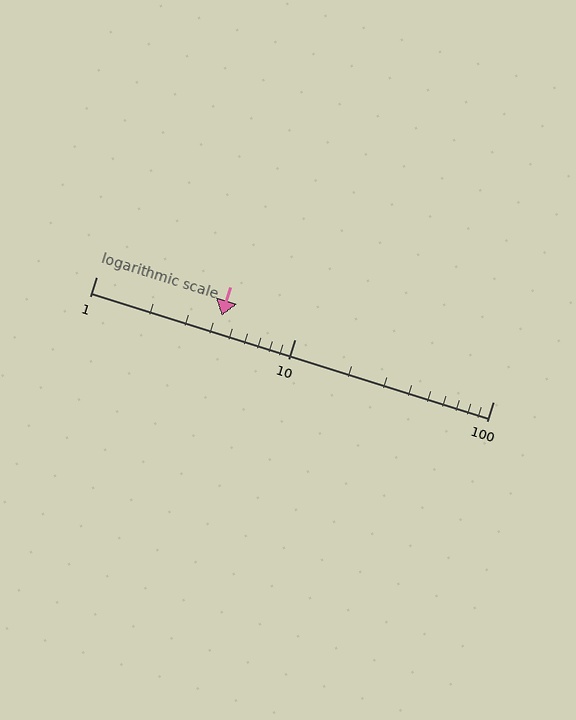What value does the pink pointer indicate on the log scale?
The pointer indicates approximately 4.3.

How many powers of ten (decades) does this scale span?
The scale spans 2 decades, from 1 to 100.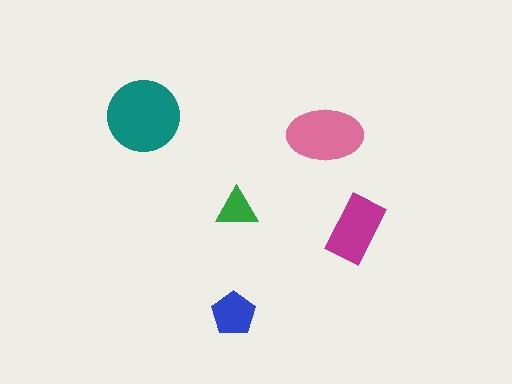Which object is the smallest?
The green triangle.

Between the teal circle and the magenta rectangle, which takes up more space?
The teal circle.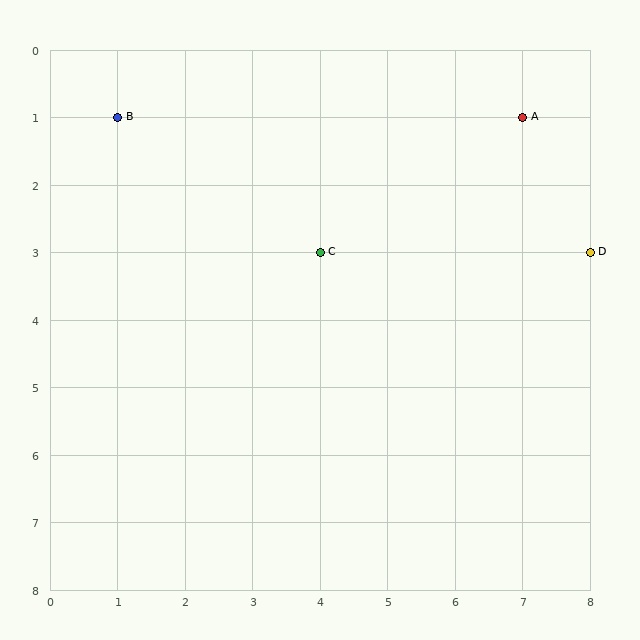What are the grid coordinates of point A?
Point A is at grid coordinates (7, 1).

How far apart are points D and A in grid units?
Points D and A are 1 column and 2 rows apart (about 2.2 grid units diagonally).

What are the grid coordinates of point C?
Point C is at grid coordinates (4, 3).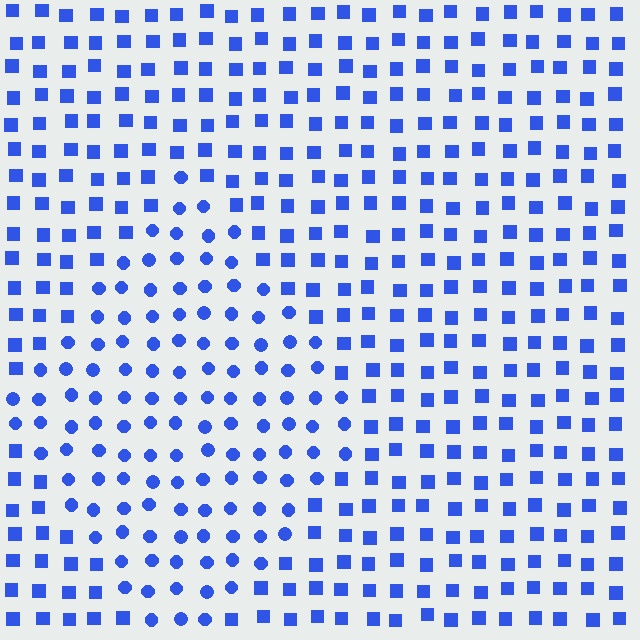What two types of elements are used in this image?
The image uses circles inside the diamond region and squares outside it.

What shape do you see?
I see a diamond.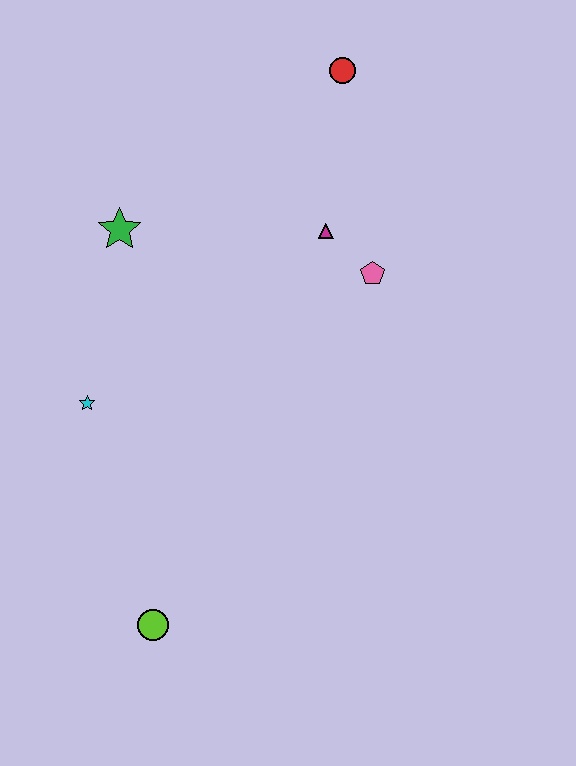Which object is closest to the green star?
The cyan star is closest to the green star.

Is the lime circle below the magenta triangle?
Yes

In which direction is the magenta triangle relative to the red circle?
The magenta triangle is below the red circle.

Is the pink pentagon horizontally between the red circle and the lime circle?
No